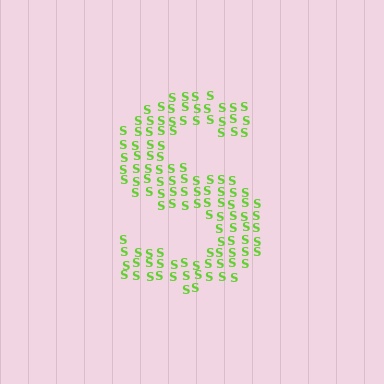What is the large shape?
The large shape is the letter S.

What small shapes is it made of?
It is made of small letter S's.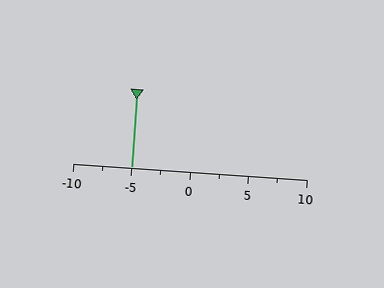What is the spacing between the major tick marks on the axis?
The major ticks are spaced 5 apart.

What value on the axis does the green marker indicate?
The marker indicates approximately -5.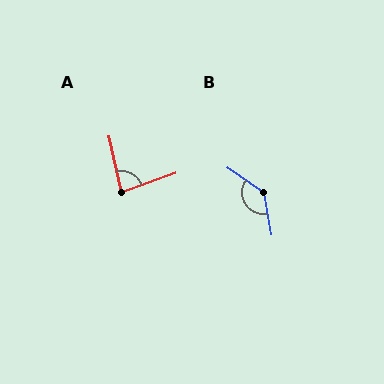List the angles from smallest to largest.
A (83°), B (135°).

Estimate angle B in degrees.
Approximately 135 degrees.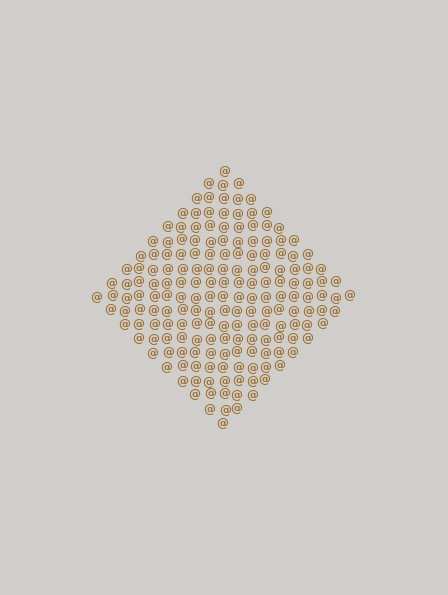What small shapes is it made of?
It is made of small at signs.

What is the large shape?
The large shape is a diamond.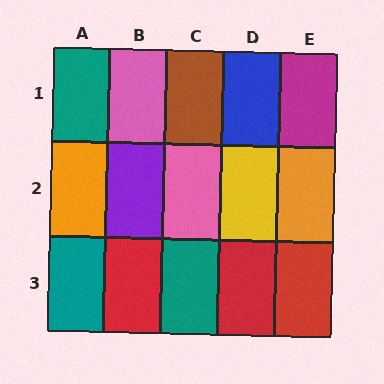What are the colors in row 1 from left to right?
Teal, pink, brown, blue, magenta.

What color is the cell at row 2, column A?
Orange.